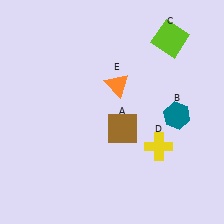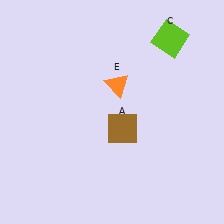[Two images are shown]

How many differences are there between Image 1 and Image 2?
There are 2 differences between the two images.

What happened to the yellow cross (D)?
The yellow cross (D) was removed in Image 2. It was in the bottom-right area of Image 1.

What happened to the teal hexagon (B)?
The teal hexagon (B) was removed in Image 2. It was in the bottom-right area of Image 1.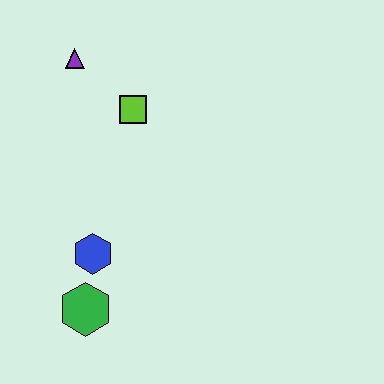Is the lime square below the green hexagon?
No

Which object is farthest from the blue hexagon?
The purple triangle is farthest from the blue hexagon.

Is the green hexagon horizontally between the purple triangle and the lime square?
Yes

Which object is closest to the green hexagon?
The blue hexagon is closest to the green hexagon.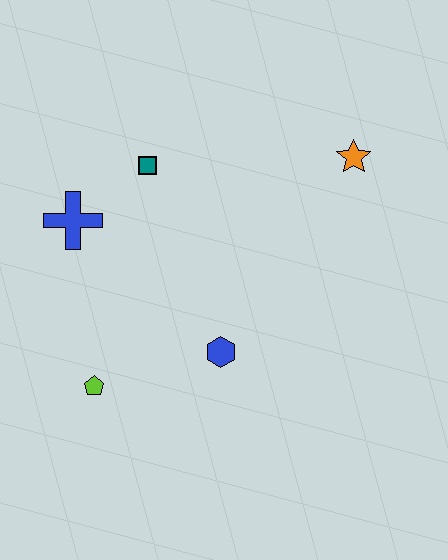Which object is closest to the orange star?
The teal square is closest to the orange star.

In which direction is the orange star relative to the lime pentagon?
The orange star is to the right of the lime pentagon.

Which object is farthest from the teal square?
The lime pentagon is farthest from the teal square.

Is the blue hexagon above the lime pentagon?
Yes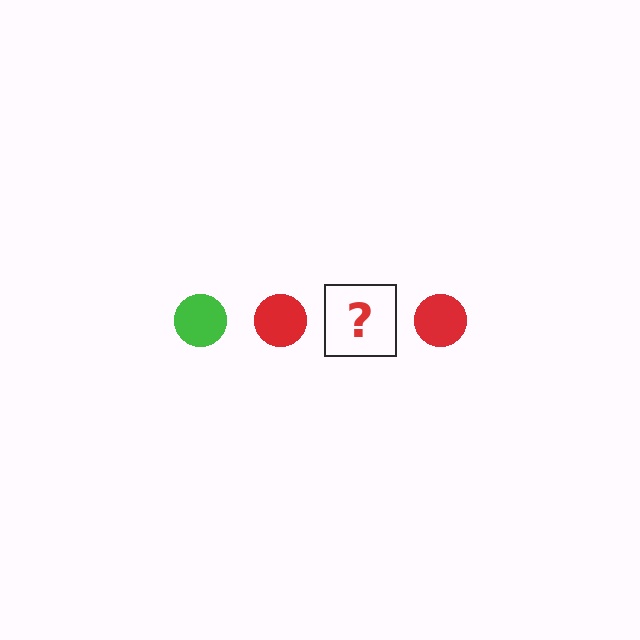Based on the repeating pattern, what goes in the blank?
The blank should be a green circle.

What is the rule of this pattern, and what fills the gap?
The rule is that the pattern cycles through green, red circles. The gap should be filled with a green circle.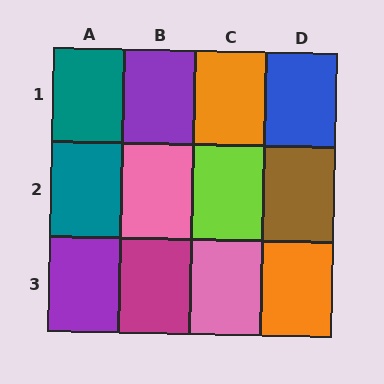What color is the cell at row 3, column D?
Orange.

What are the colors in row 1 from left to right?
Teal, purple, orange, blue.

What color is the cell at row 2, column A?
Teal.